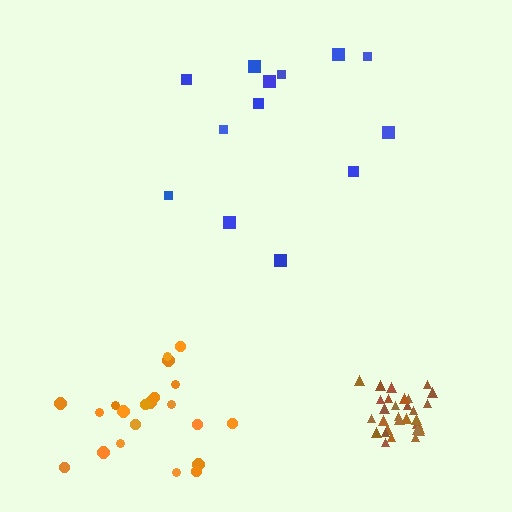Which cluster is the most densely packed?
Brown.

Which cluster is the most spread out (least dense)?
Blue.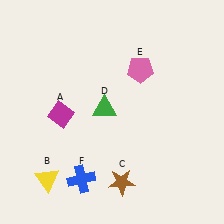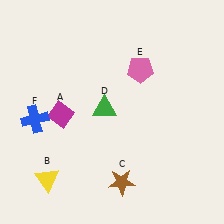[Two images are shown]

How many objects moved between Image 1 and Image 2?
1 object moved between the two images.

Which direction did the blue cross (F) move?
The blue cross (F) moved up.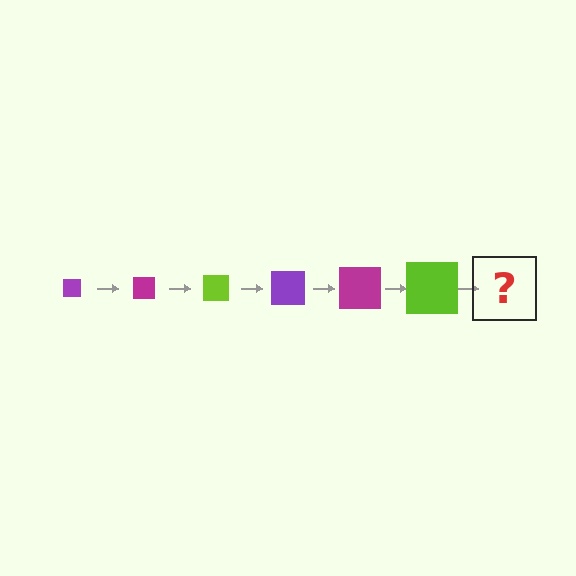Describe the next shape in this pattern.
It should be a purple square, larger than the previous one.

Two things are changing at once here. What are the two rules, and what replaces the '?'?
The two rules are that the square grows larger each step and the color cycles through purple, magenta, and lime. The '?' should be a purple square, larger than the previous one.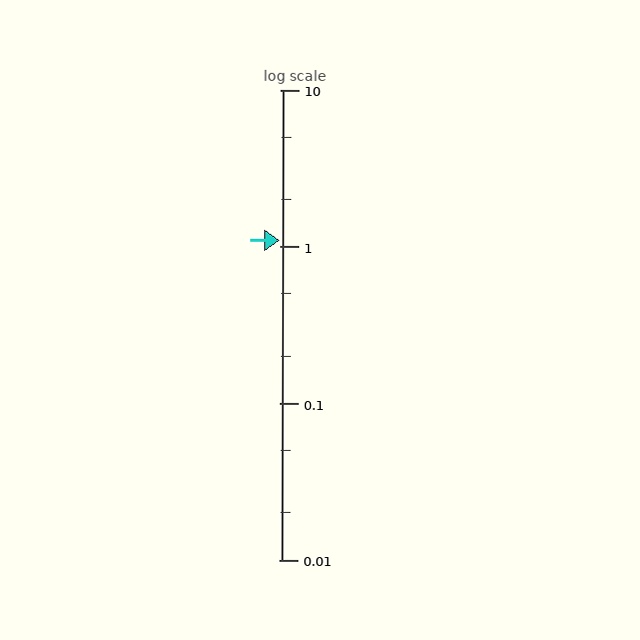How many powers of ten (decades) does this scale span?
The scale spans 3 decades, from 0.01 to 10.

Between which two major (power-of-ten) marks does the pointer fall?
The pointer is between 1 and 10.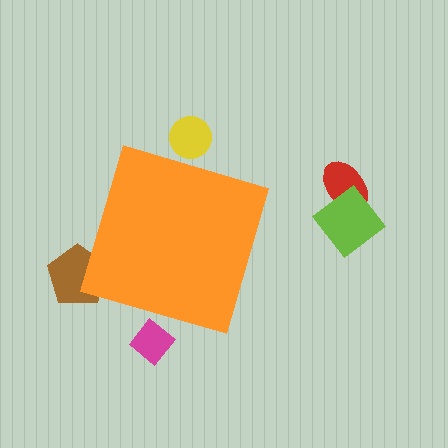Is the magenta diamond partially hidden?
Yes, the magenta diamond is partially hidden behind the orange diamond.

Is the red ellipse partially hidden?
No, the red ellipse is fully visible.